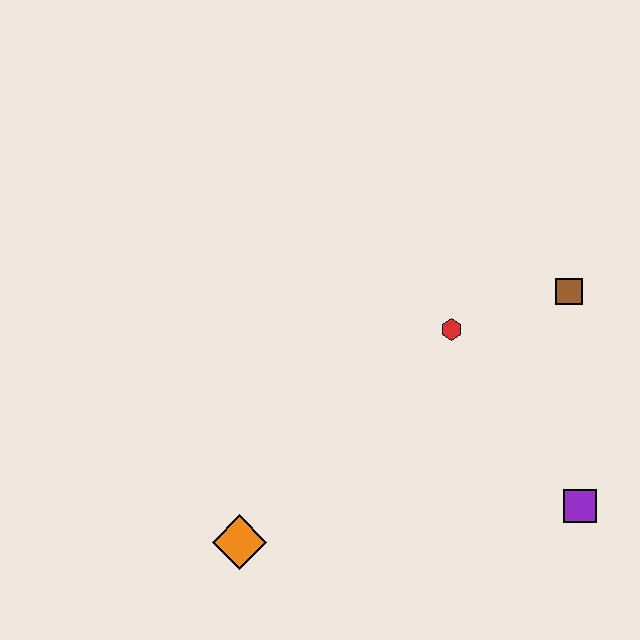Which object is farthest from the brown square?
The orange diamond is farthest from the brown square.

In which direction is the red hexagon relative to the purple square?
The red hexagon is above the purple square.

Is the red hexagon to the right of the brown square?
No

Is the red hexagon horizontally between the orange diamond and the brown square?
Yes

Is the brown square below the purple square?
No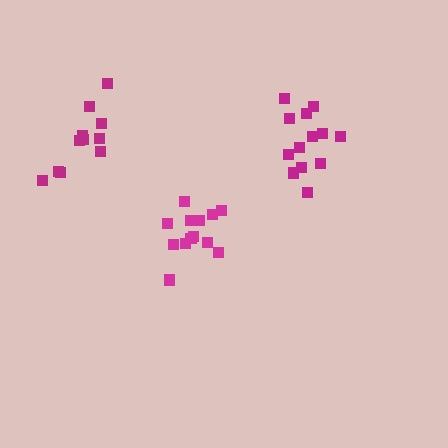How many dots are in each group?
Group 1: 13 dots, Group 2: 13 dots, Group 3: 11 dots (37 total).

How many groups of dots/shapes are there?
There are 3 groups.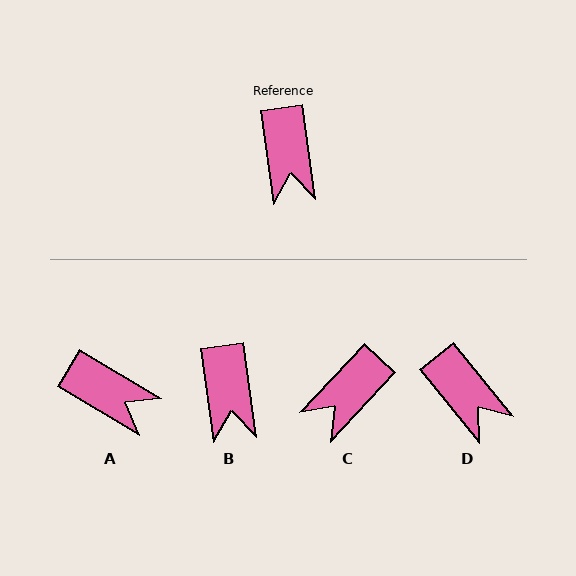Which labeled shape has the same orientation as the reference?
B.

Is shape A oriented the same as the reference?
No, it is off by about 51 degrees.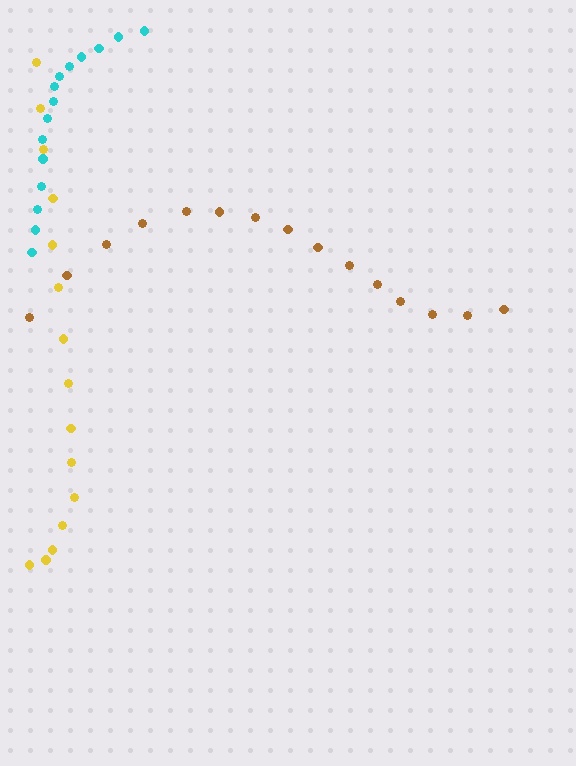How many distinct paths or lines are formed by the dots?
There are 3 distinct paths.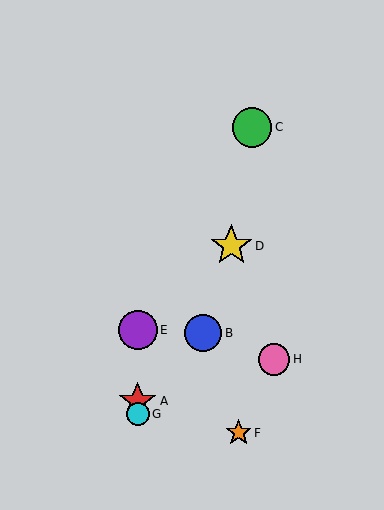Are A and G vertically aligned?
Yes, both are at x≈138.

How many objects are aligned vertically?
3 objects (A, E, G) are aligned vertically.